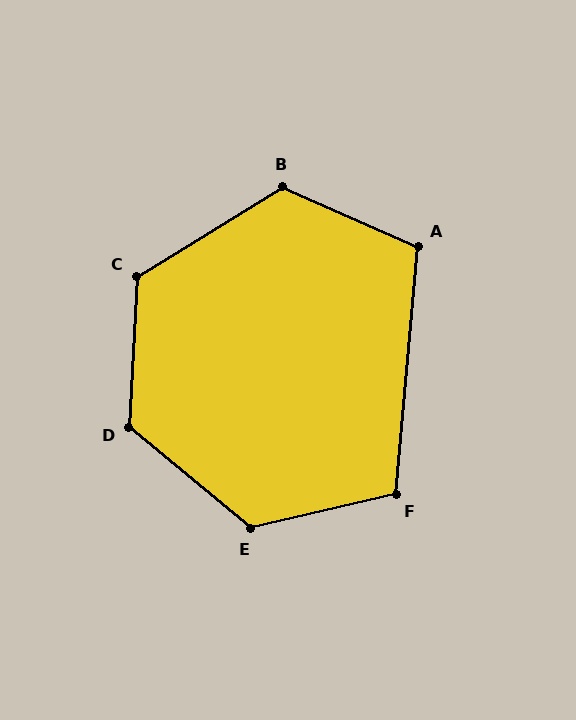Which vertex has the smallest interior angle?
F, at approximately 108 degrees.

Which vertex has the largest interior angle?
E, at approximately 127 degrees.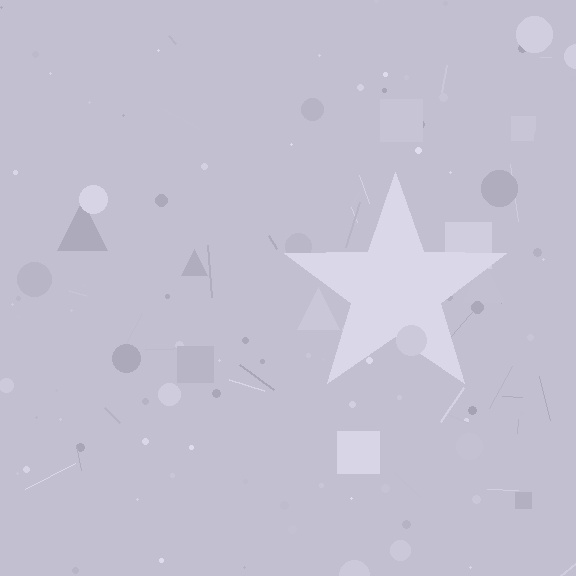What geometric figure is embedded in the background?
A star is embedded in the background.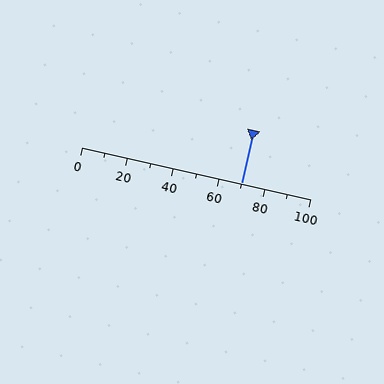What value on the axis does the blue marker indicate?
The marker indicates approximately 70.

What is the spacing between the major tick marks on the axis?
The major ticks are spaced 20 apart.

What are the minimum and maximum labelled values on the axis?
The axis runs from 0 to 100.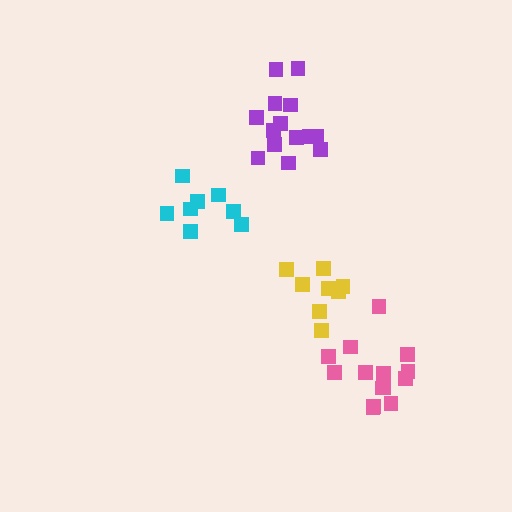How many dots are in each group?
Group 1: 14 dots, Group 2: 14 dots, Group 3: 8 dots, Group 4: 8 dots (44 total).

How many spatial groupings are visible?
There are 4 spatial groupings.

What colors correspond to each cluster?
The clusters are colored: pink, purple, cyan, yellow.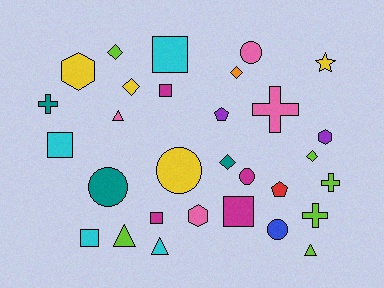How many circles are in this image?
There are 5 circles.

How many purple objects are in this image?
There are 2 purple objects.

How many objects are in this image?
There are 30 objects.